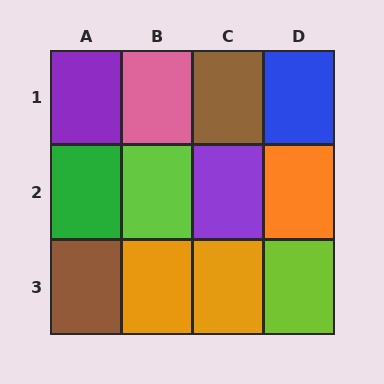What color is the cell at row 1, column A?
Purple.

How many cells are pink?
1 cell is pink.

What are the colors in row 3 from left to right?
Brown, orange, orange, lime.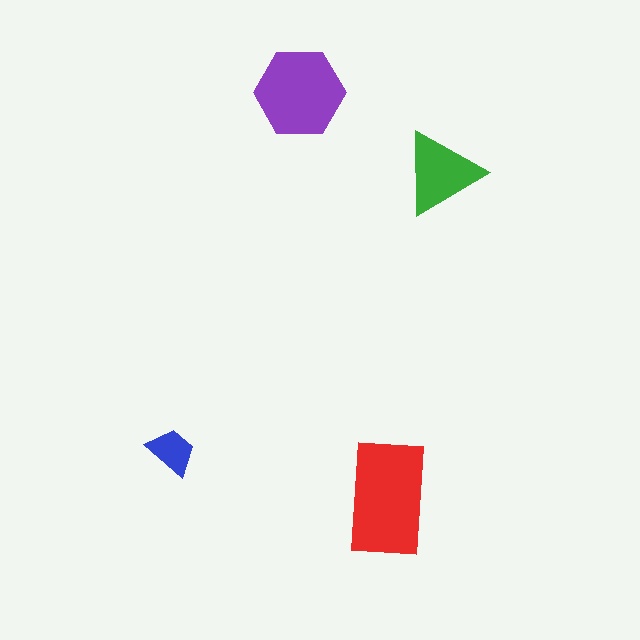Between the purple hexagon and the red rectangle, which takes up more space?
The red rectangle.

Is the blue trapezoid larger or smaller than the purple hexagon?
Smaller.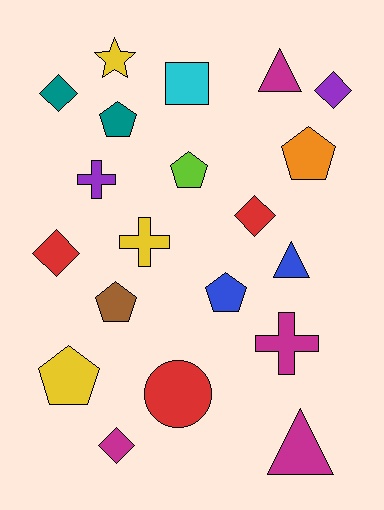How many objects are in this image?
There are 20 objects.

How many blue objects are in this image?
There are 2 blue objects.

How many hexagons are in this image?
There are no hexagons.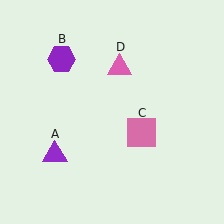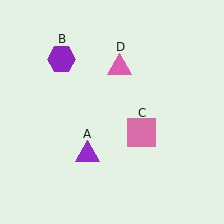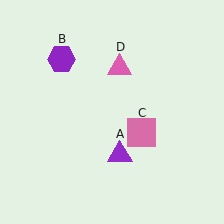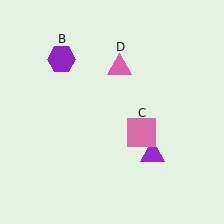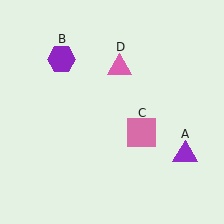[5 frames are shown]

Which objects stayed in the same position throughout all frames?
Purple hexagon (object B) and pink square (object C) and pink triangle (object D) remained stationary.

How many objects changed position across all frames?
1 object changed position: purple triangle (object A).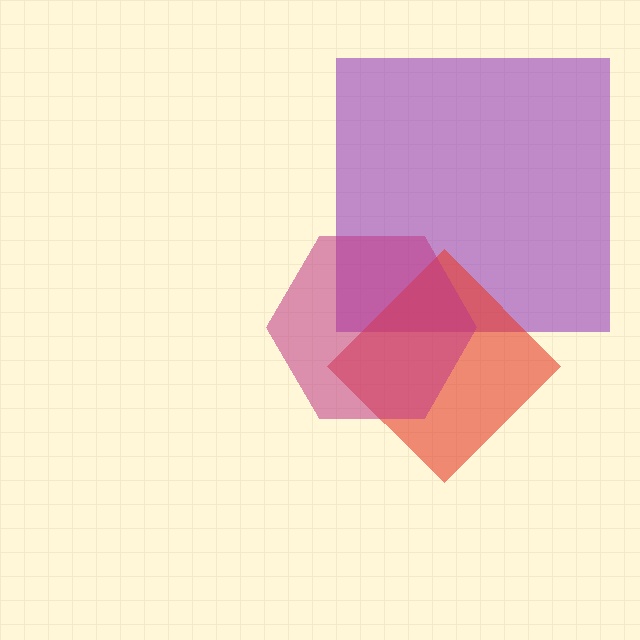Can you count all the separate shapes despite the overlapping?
Yes, there are 3 separate shapes.